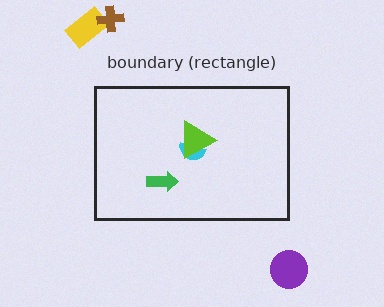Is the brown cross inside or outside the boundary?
Outside.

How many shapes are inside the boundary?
3 inside, 3 outside.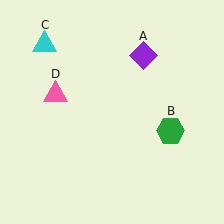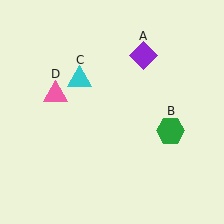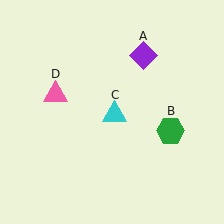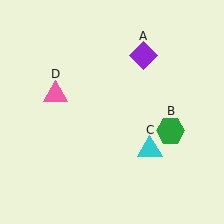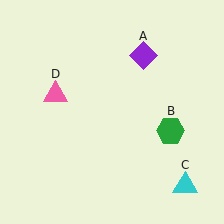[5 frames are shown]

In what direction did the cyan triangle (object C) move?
The cyan triangle (object C) moved down and to the right.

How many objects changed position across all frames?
1 object changed position: cyan triangle (object C).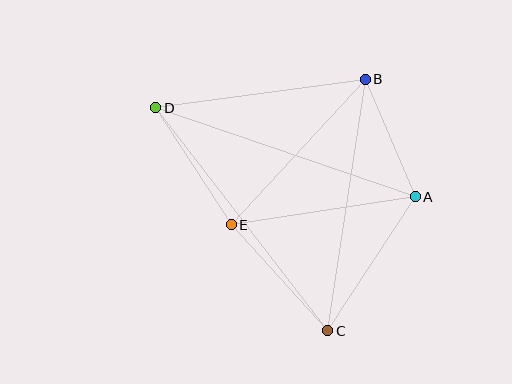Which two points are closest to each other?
Points A and B are closest to each other.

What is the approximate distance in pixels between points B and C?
The distance between B and C is approximately 254 pixels.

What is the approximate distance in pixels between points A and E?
The distance between A and E is approximately 186 pixels.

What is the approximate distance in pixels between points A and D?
The distance between A and D is approximately 274 pixels.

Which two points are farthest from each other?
Points C and D are farthest from each other.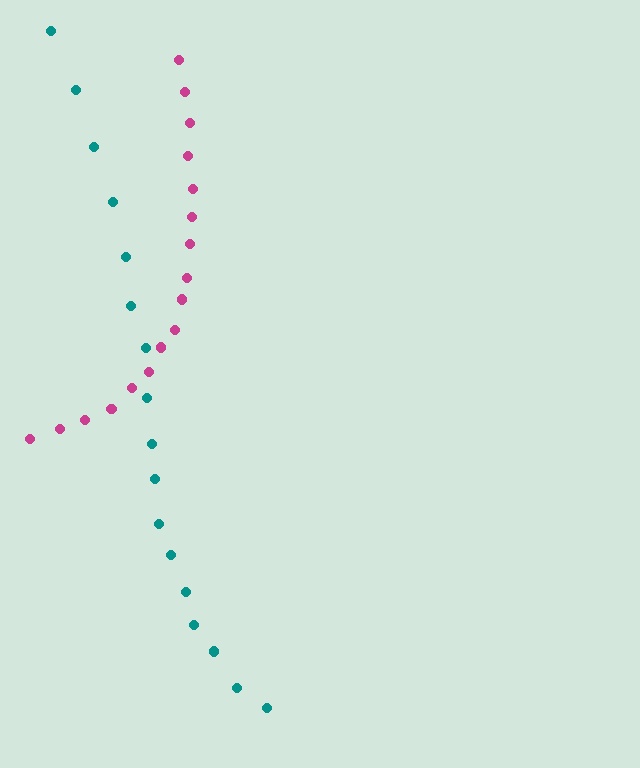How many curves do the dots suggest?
There are 2 distinct paths.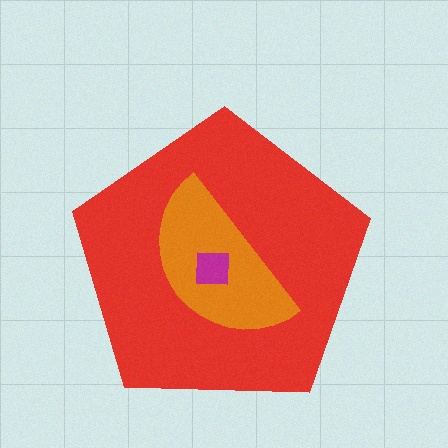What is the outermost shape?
The red pentagon.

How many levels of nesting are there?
3.